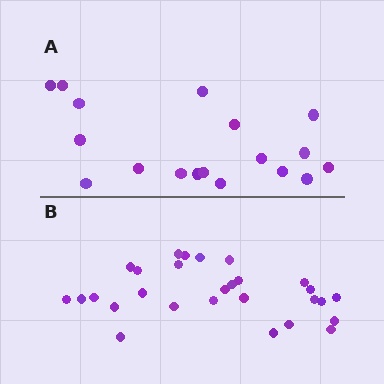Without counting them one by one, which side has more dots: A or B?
Region B (the bottom region) has more dots.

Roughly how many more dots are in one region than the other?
Region B has roughly 10 or so more dots than region A.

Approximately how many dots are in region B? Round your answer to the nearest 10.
About 30 dots. (The exact count is 28, which rounds to 30.)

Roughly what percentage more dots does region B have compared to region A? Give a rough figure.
About 55% more.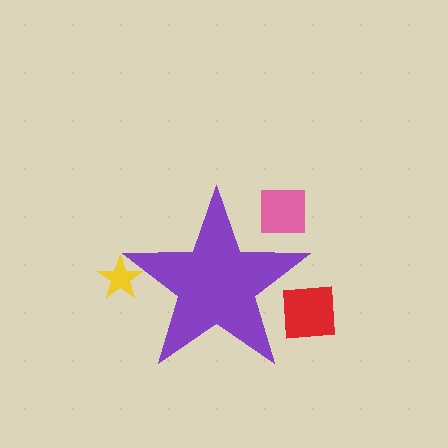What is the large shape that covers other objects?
A purple star.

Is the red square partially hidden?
Yes, the red square is partially hidden behind the purple star.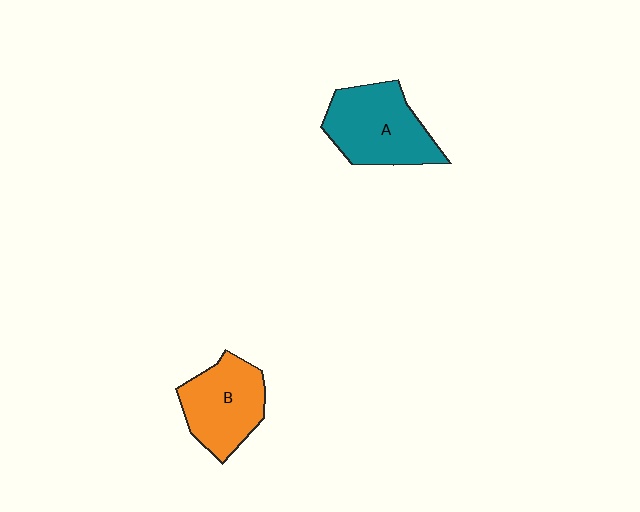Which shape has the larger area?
Shape A (teal).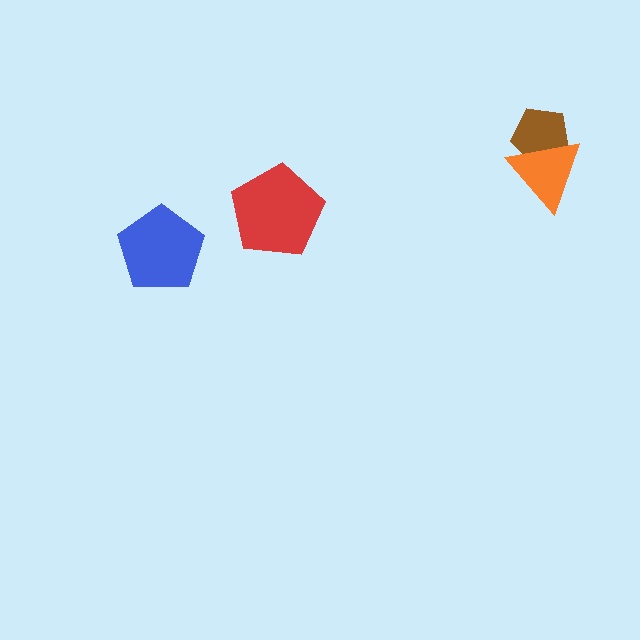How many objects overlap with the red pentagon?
0 objects overlap with the red pentagon.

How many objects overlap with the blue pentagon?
0 objects overlap with the blue pentagon.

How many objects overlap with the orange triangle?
1 object overlaps with the orange triangle.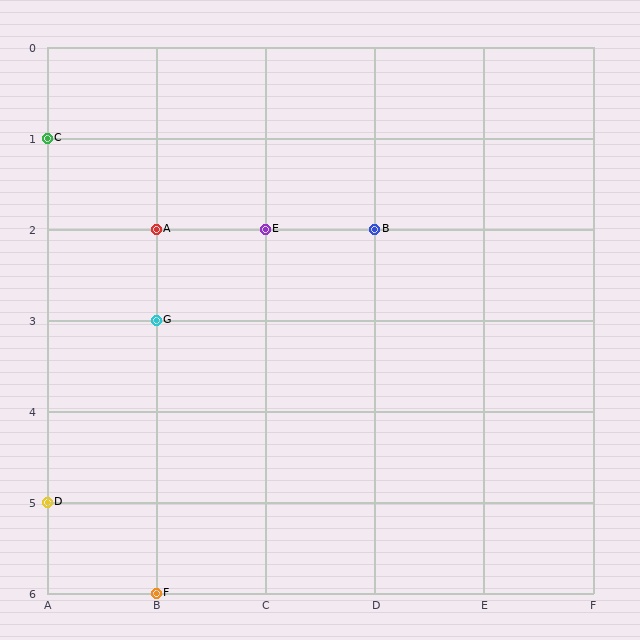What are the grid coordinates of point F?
Point F is at grid coordinates (B, 6).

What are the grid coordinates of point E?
Point E is at grid coordinates (C, 2).